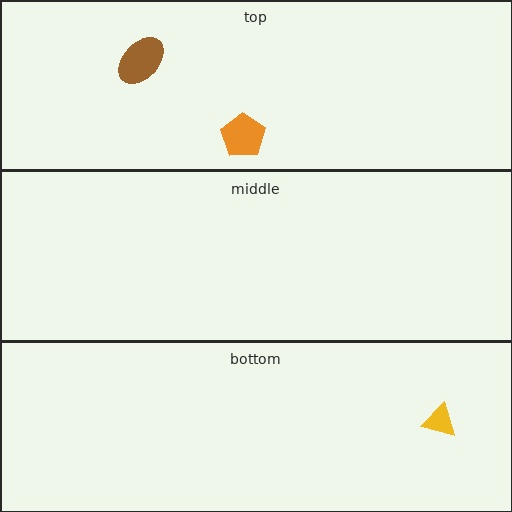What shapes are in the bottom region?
The yellow triangle.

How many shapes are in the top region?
2.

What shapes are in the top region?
The orange pentagon, the brown ellipse.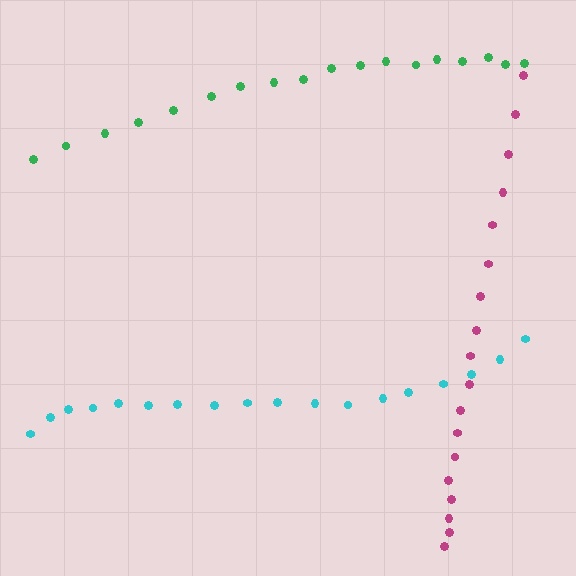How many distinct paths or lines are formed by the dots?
There are 3 distinct paths.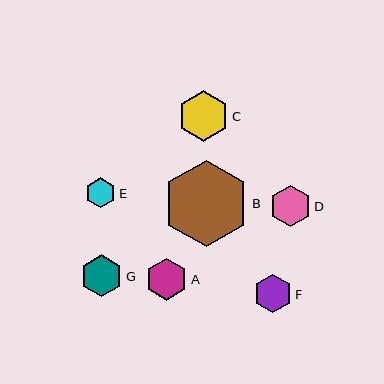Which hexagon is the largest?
Hexagon B is the largest with a size of approximately 86 pixels.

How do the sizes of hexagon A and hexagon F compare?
Hexagon A and hexagon F are approximately the same size.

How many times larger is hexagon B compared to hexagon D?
Hexagon B is approximately 2.1 times the size of hexagon D.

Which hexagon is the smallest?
Hexagon E is the smallest with a size of approximately 30 pixels.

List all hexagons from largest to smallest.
From largest to smallest: B, C, A, G, D, F, E.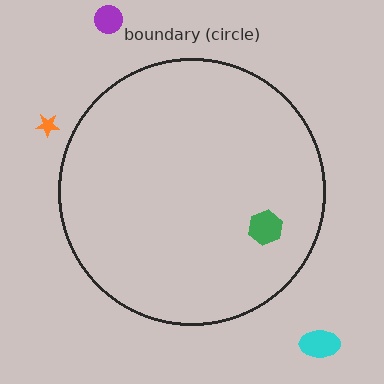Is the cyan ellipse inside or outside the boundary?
Outside.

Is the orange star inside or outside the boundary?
Outside.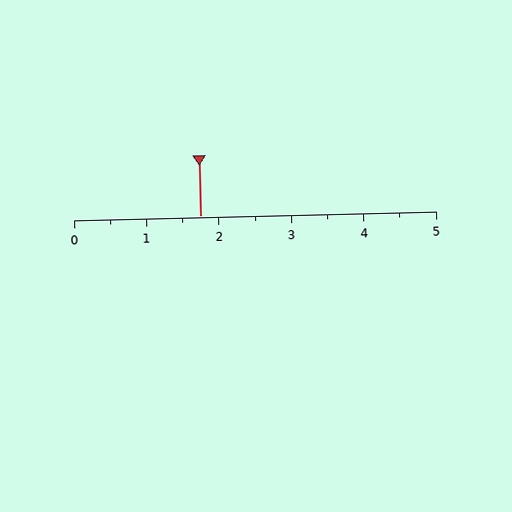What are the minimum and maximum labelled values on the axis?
The axis runs from 0 to 5.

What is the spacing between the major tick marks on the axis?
The major ticks are spaced 1 apart.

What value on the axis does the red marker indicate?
The marker indicates approximately 1.8.